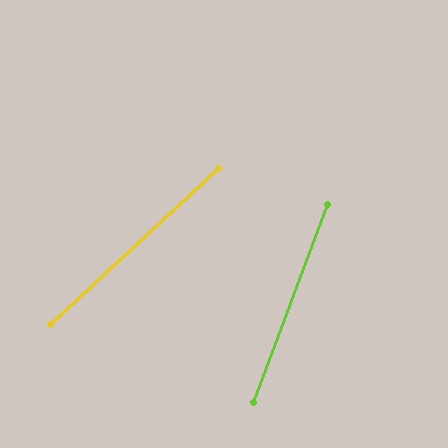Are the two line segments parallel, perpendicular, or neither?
Neither parallel nor perpendicular — they differ by about 27°.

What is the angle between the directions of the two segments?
Approximately 27 degrees.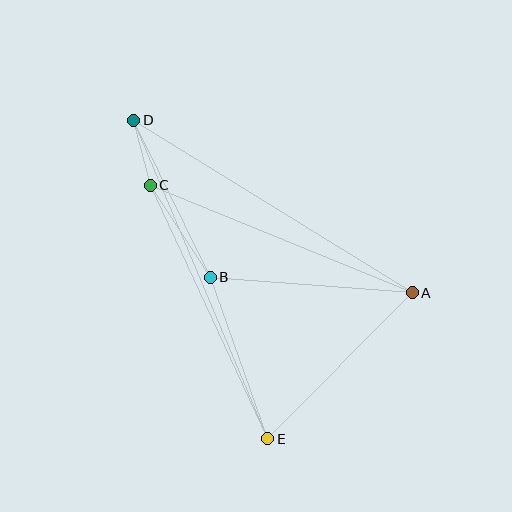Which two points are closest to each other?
Points C and D are closest to each other.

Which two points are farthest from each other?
Points D and E are farthest from each other.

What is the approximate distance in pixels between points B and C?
The distance between B and C is approximately 110 pixels.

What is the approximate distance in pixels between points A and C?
The distance between A and C is approximately 283 pixels.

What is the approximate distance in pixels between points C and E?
The distance between C and E is approximately 280 pixels.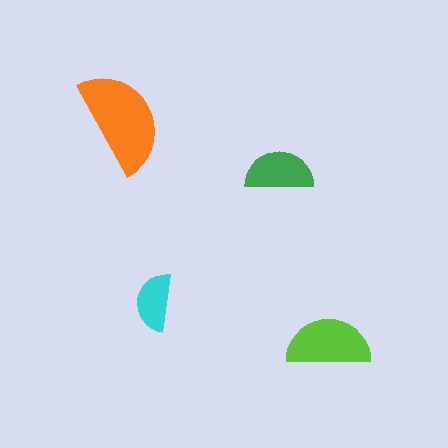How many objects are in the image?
There are 4 objects in the image.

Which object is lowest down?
The lime semicircle is bottommost.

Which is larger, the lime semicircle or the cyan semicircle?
The lime one.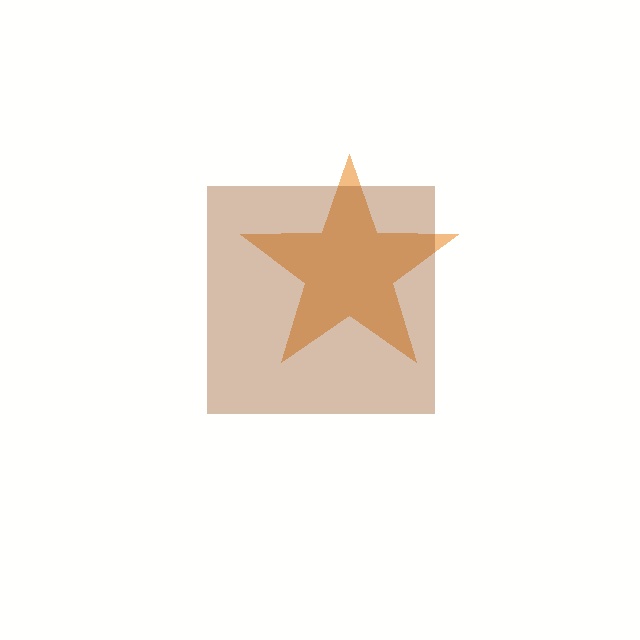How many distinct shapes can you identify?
There are 2 distinct shapes: an orange star, a brown square.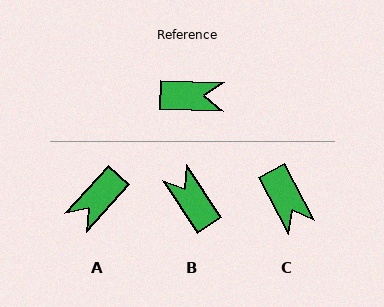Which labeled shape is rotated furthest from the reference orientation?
A, about 131 degrees away.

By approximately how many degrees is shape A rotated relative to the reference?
Approximately 131 degrees clockwise.